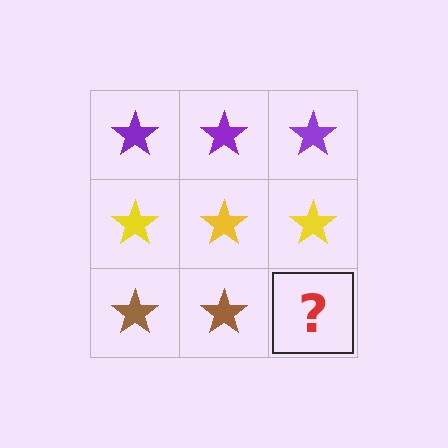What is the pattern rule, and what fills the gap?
The rule is that each row has a consistent color. The gap should be filled with a brown star.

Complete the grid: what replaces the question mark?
The question mark should be replaced with a brown star.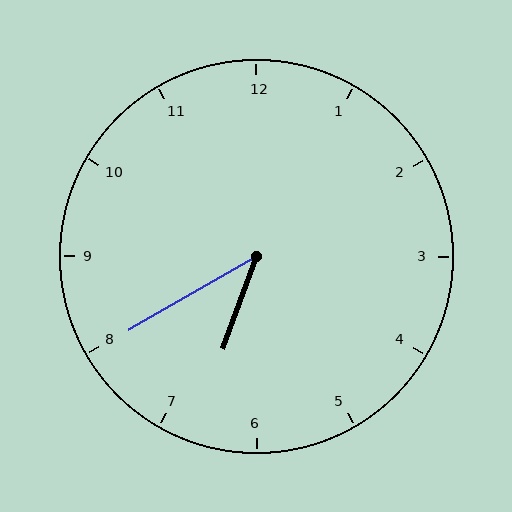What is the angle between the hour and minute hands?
Approximately 40 degrees.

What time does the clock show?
6:40.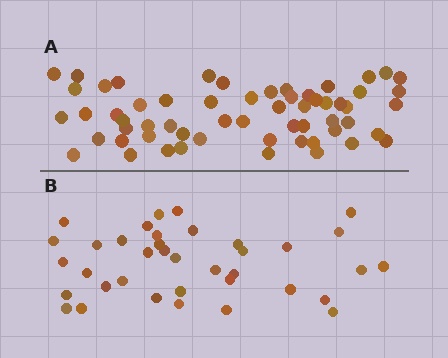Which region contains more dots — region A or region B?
Region A (the top region) has more dots.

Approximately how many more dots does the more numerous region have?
Region A has approximately 20 more dots than region B.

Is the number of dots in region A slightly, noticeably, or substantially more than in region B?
Region A has substantially more. The ratio is roughly 1.6 to 1.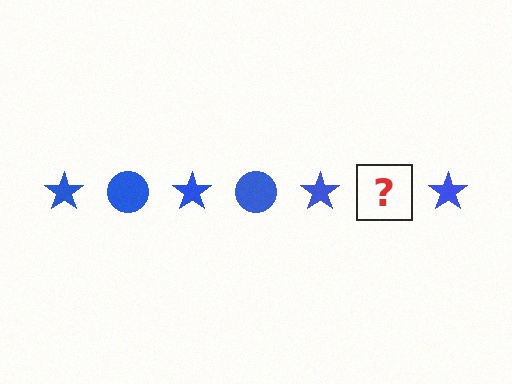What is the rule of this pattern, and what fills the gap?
The rule is that the pattern cycles through star, circle shapes in blue. The gap should be filled with a blue circle.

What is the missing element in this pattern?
The missing element is a blue circle.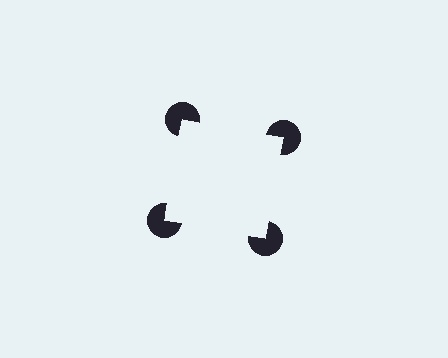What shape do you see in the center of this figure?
An illusory square — its edges are inferred from the aligned wedge cuts in the pac-man discs, not physically drawn.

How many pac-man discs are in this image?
There are 4 — one at each vertex of the illusory square.